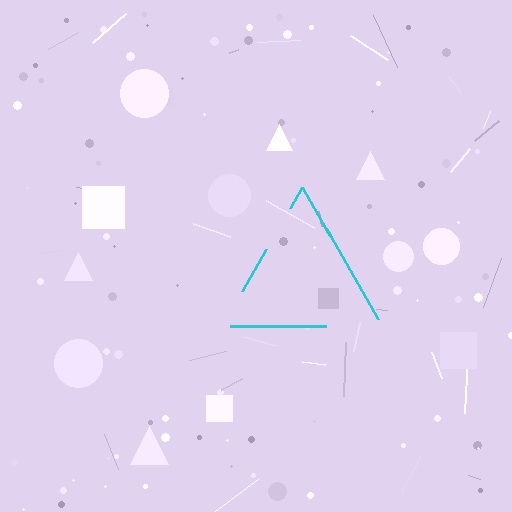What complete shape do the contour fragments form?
The contour fragments form a triangle.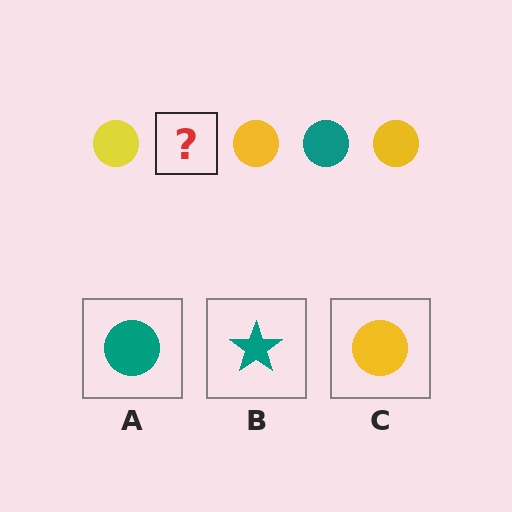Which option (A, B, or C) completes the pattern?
A.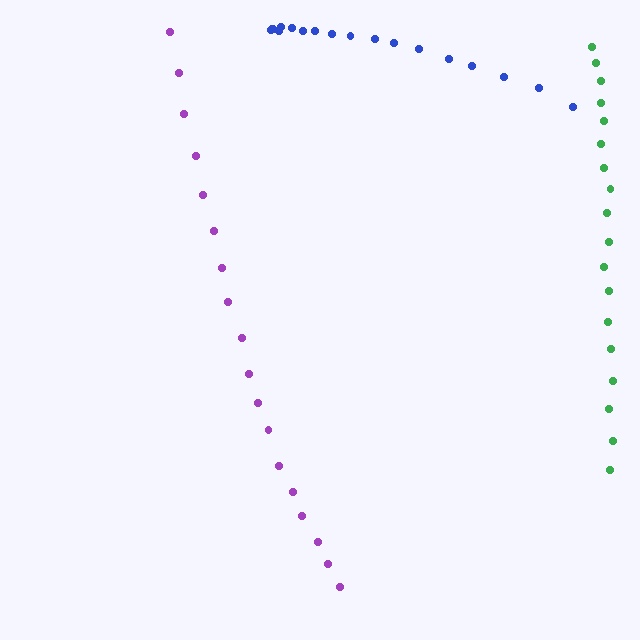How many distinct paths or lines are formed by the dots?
There are 3 distinct paths.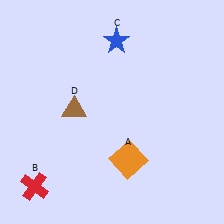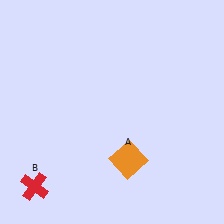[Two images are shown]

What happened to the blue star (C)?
The blue star (C) was removed in Image 2. It was in the top-right area of Image 1.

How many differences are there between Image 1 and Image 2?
There are 2 differences between the two images.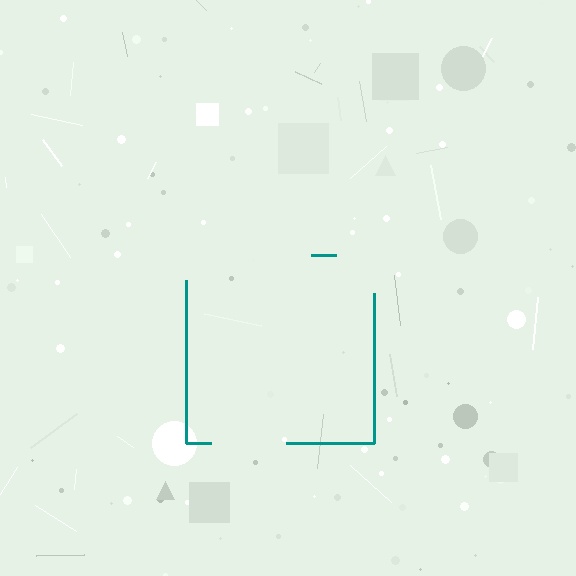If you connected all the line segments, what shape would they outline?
They would outline a square.